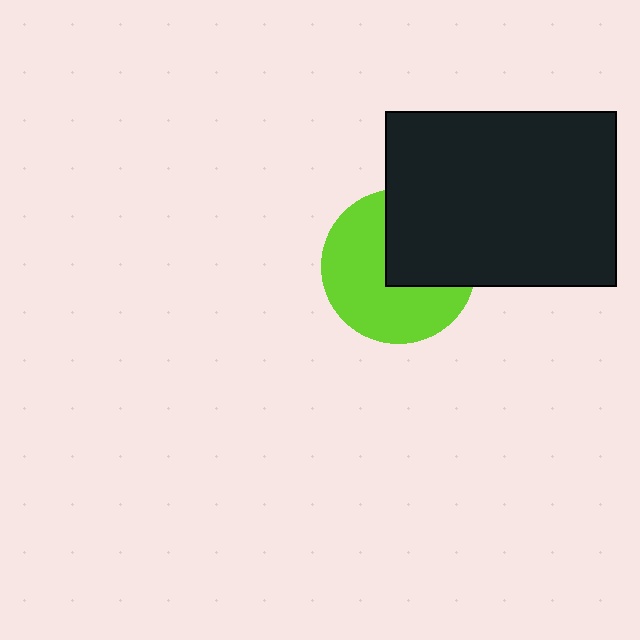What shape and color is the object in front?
The object in front is a black rectangle.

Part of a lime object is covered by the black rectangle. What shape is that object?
It is a circle.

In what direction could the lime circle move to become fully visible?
The lime circle could move toward the lower-left. That would shift it out from behind the black rectangle entirely.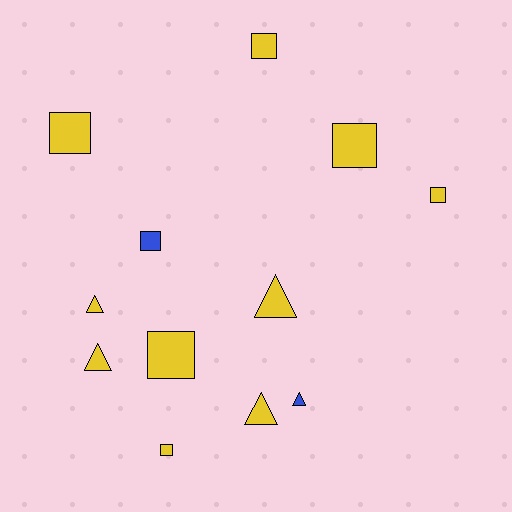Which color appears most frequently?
Yellow, with 10 objects.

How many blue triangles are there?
There is 1 blue triangle.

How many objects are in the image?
There are 12 objects.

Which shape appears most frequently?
Square, with 7 objects.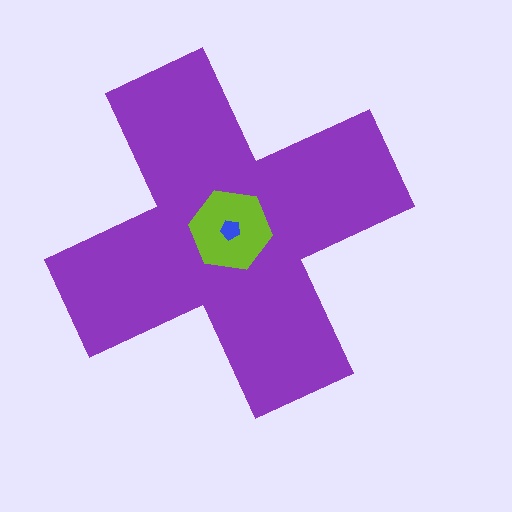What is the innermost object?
The blue pentagon.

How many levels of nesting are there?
3.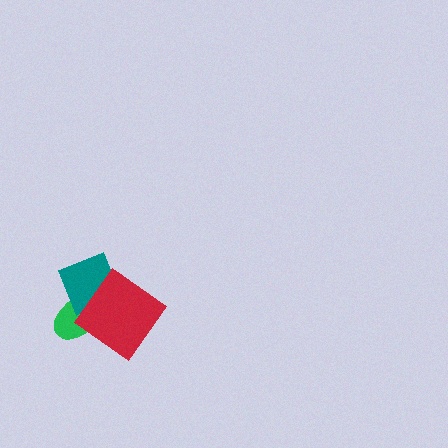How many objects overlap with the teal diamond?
2 objects overlap with the teal diamond.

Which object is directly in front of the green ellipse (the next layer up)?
The teal diamond is directly in front of the green ellipse.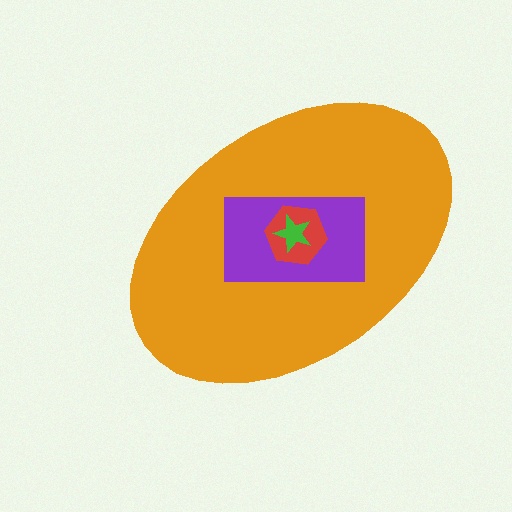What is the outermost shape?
The orange ellipse.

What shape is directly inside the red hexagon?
The green star.